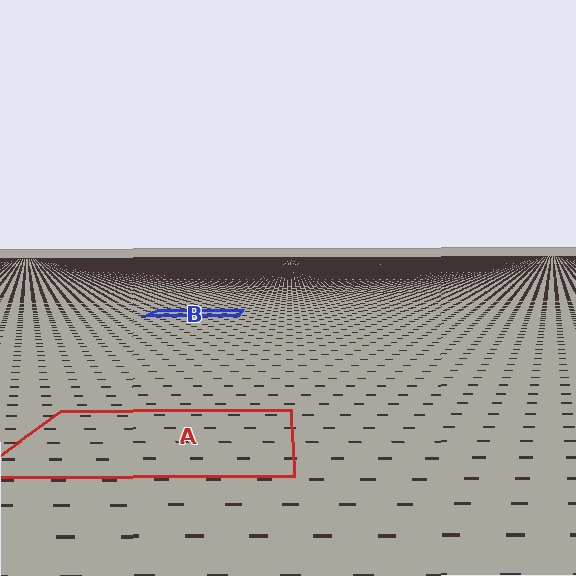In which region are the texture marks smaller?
The texture marks are smaller in region B, because it is farther away.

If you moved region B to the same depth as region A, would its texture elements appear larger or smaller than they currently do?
They would appear larger. At a closer depth, the same texture elements are projected at a bigger on-screen size.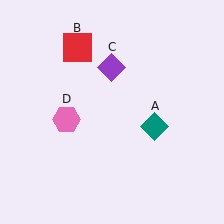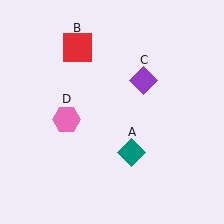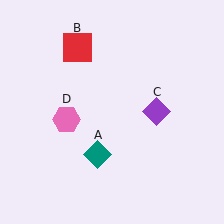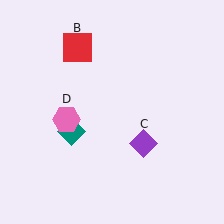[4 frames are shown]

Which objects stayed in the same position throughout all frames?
Red square (object B) and pink hexagon (object D) remained stationary.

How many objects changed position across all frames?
2 objects changed position: teal diamond (object A), purple diamond (object C).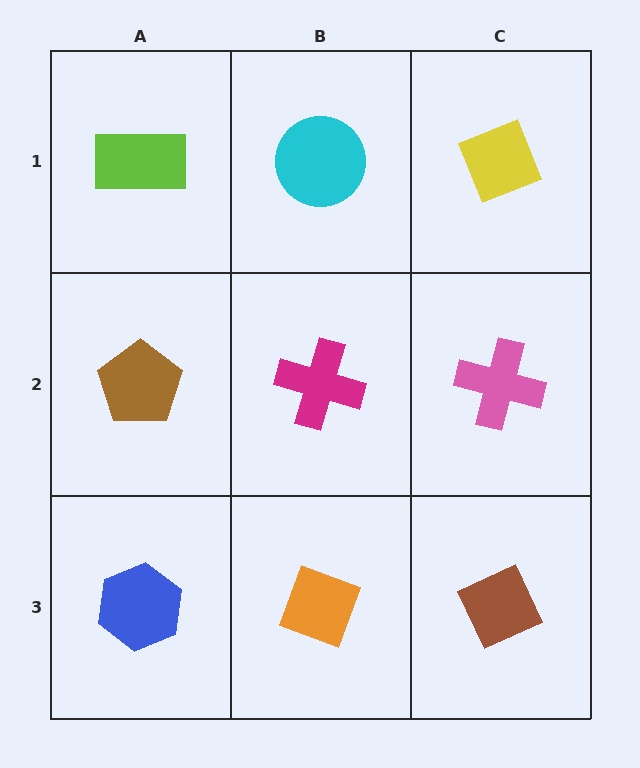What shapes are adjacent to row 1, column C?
A pink cross (row 2, column C), a cyan circle (row 1, column B).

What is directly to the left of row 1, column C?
A cyan circle.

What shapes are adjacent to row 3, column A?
A brown pentagon (row 2, column A), an orange diamond (row 3, column B).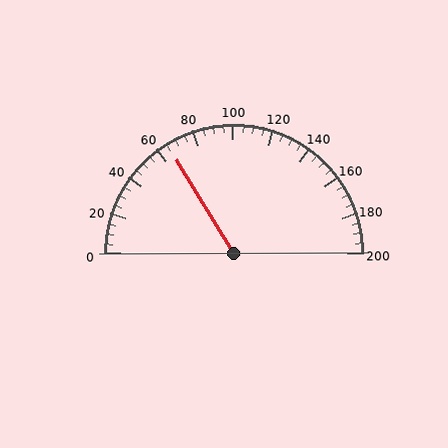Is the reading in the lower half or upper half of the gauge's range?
The reading is in the lower half of the range (0 to 200).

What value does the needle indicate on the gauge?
The needle indicates approximately 65.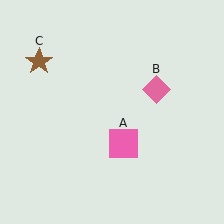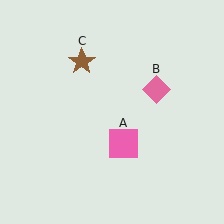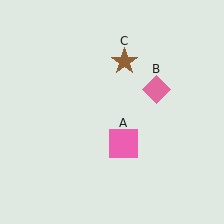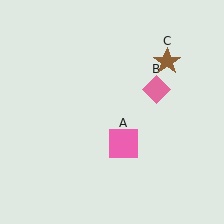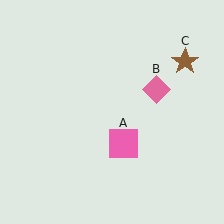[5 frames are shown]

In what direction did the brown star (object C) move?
The brown star (object C) moved right.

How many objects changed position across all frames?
1 object changed position: brown star (object C).